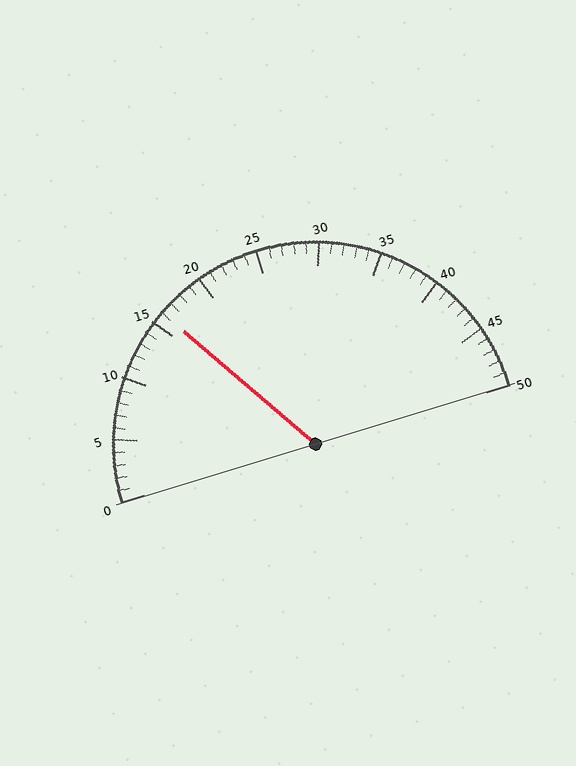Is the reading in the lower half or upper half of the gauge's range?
The reading is in the lower half of the range (0 to 50).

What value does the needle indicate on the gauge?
The needle indicates approximately 16.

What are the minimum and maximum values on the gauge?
The gauge ranges from 0 to 50.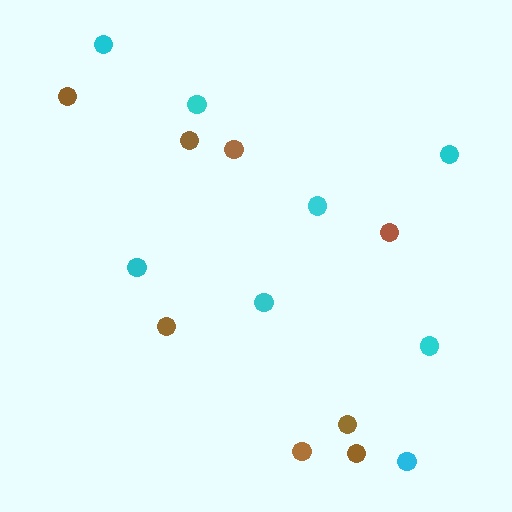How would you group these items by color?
There are 2 groups: one group of brown circles (8) and one group of cyan circles (8).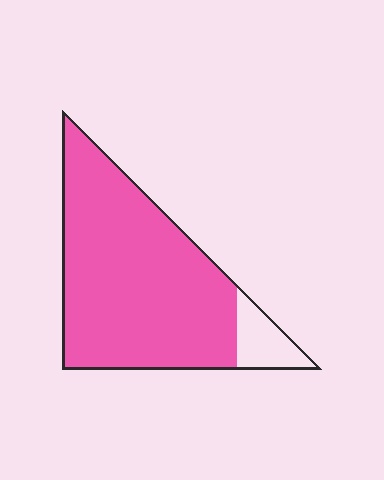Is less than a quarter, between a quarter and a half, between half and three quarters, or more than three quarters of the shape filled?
More than three quarters.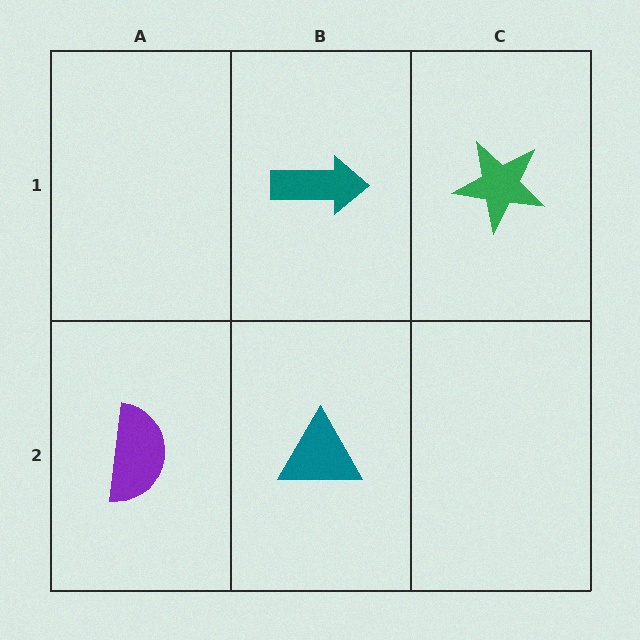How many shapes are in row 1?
2 shapes.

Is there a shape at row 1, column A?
No, that cell is empty.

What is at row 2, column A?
A purple semicircle.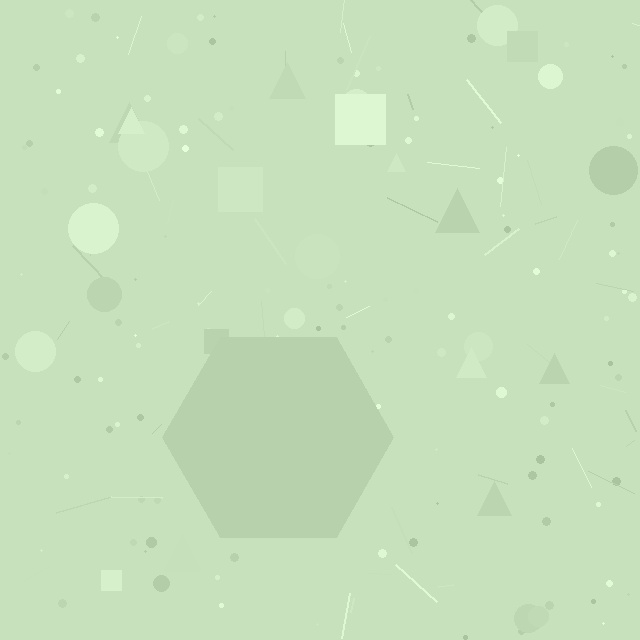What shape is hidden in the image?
A hexagon is hidden in the image.